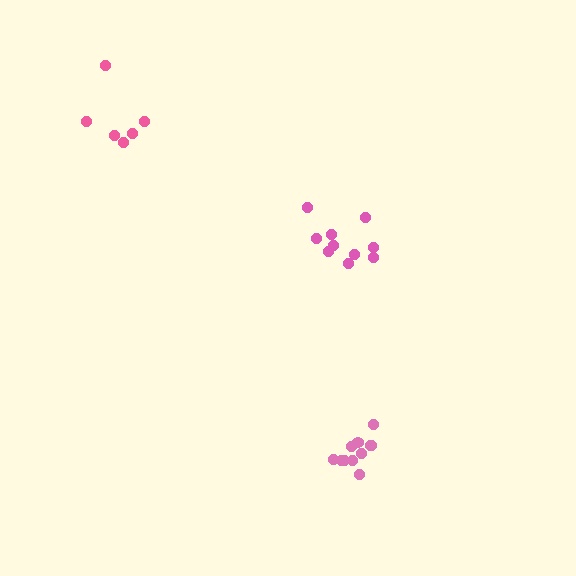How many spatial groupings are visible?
There are 3 spatial groupings.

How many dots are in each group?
Group 1: 10 dots, Group 2: 6 dots, Group 3: 11 dots (27 total).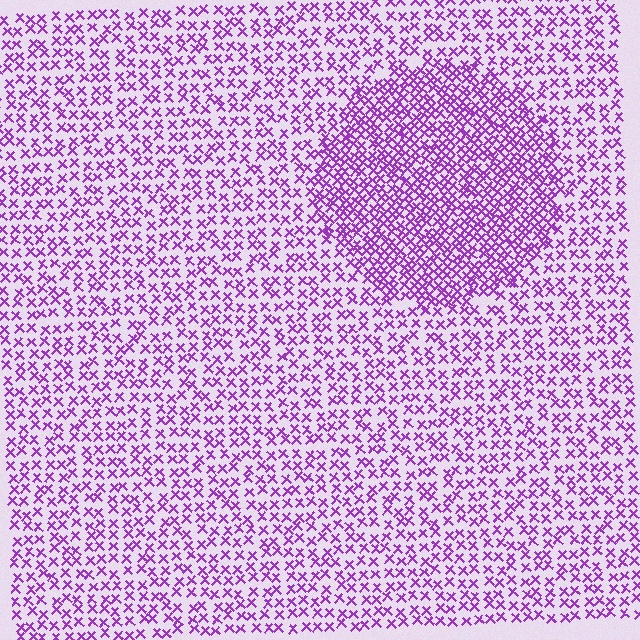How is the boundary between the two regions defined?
The boundary is defined by a change in element density (approximately 1.9x ratio). All elements are the same color, size, and shape.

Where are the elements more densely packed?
The elements are more densely packed inside the circle boundary.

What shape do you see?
I see a circle.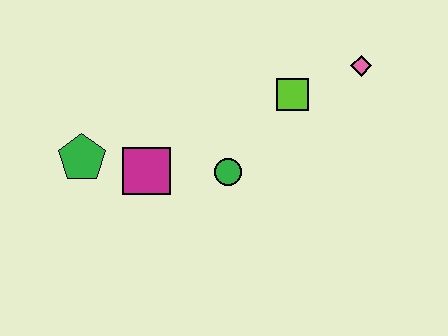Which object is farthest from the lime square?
The green pentagon is farthest from the lime square.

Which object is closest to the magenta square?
The green pentagon is closest to the magenta square.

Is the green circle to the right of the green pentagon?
Yes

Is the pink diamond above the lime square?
Yes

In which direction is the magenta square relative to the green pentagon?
The magenta square is to the right of the green pentagon.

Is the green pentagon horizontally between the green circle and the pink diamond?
No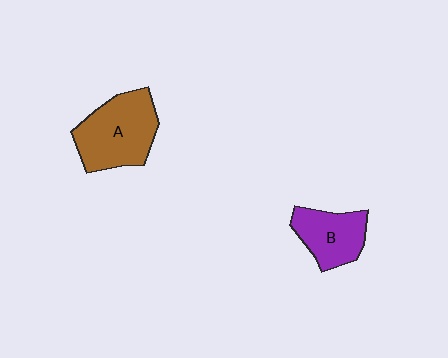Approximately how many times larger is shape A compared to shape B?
Approximately 1.5 times.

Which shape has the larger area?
Shape A (brown).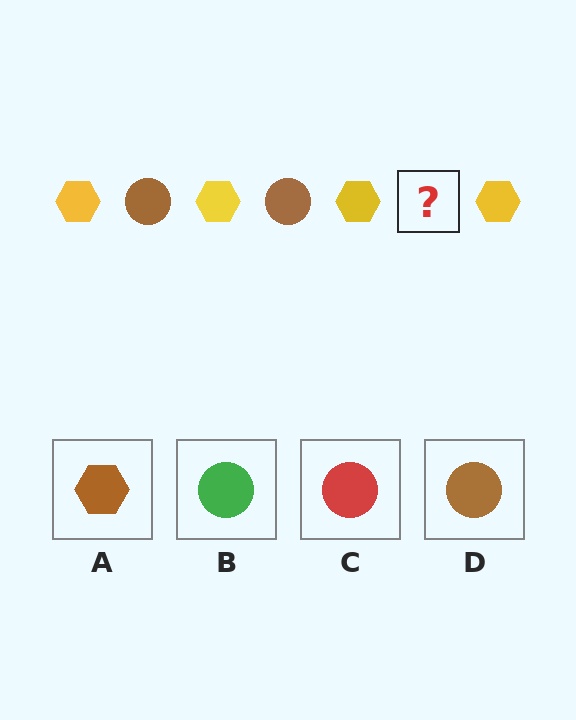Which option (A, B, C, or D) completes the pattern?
D.